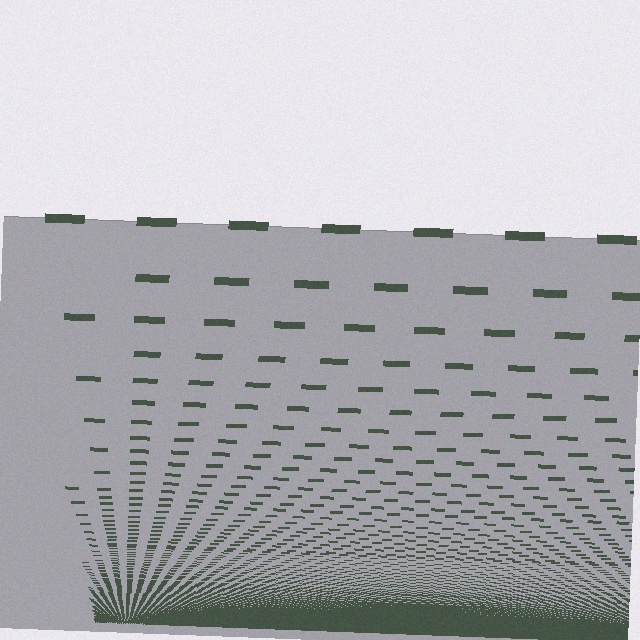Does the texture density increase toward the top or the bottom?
Density increases toward the bottom.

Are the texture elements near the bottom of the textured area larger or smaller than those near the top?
Smaller. The gradient is inverted — elements near the bottom are smaller and denser.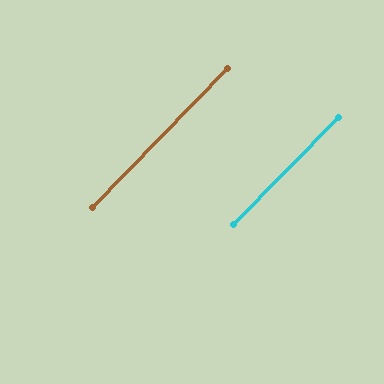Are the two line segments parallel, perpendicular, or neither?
Parallel — their directions differ by only 0.3°.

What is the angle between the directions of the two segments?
Approximately 0 degrees.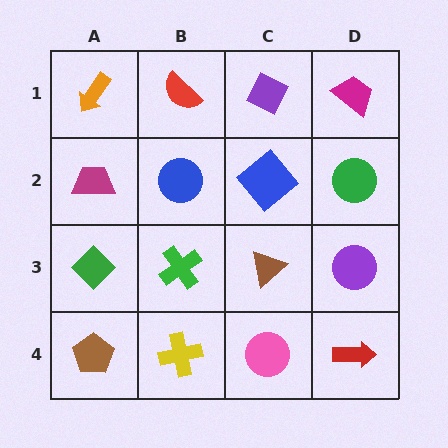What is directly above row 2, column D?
A magenta trapezoid.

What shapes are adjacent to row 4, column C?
A brown triangle (row 3, column C), a yellow cross (row 4, column B), a red arrow (row 4, column D).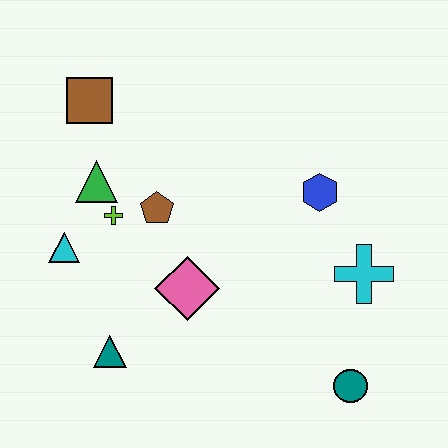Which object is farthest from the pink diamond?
The brown square is farthest from the pink diamond.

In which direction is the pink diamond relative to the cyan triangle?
The pink diamond is to the right of the cyan triangle.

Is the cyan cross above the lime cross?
No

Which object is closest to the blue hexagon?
The cyan cross is closest to the blue hexagon.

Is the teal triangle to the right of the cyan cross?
No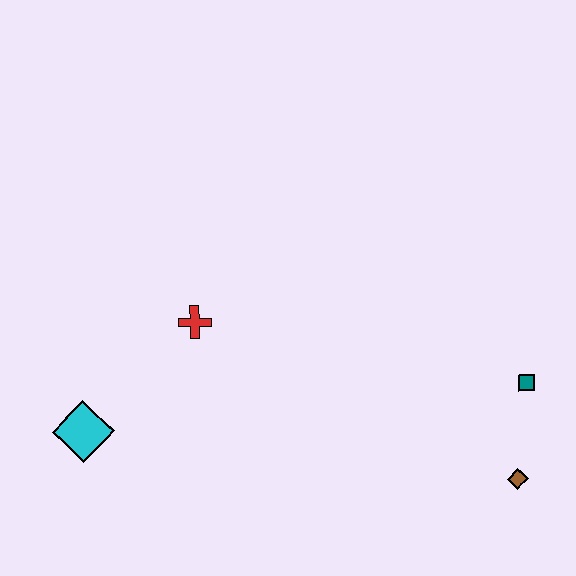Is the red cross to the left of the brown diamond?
Yes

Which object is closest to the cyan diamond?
The red cross is closest to the cyan diamond.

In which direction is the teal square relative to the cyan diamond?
The teal square is to the right of the cyan diamond.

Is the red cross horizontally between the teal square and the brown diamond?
No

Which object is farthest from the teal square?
The cyan diamond is farthest from the teal square.